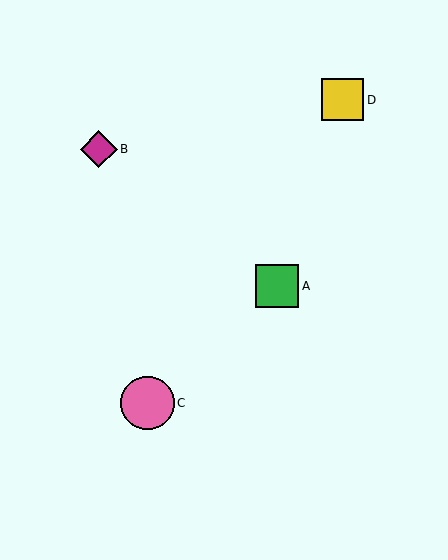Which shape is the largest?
The pink circle (labeled C) is the largest.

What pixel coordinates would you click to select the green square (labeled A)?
Click at (277, 286) to select the green square A.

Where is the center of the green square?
The center of the green square is at (277, 286).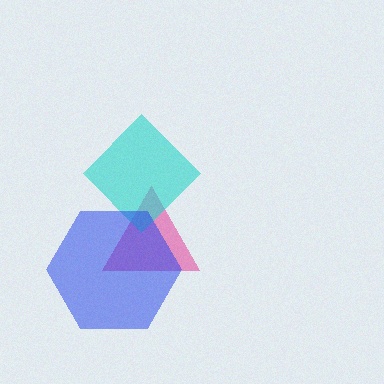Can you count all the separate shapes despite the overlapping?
Yes, there are 3 separate shapes.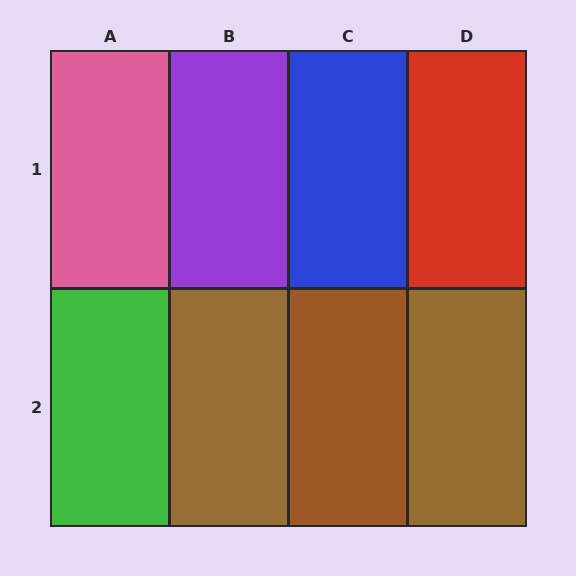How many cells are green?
1 cell is green.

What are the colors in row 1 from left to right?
Pink, purple, blue, red.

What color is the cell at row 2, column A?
Green.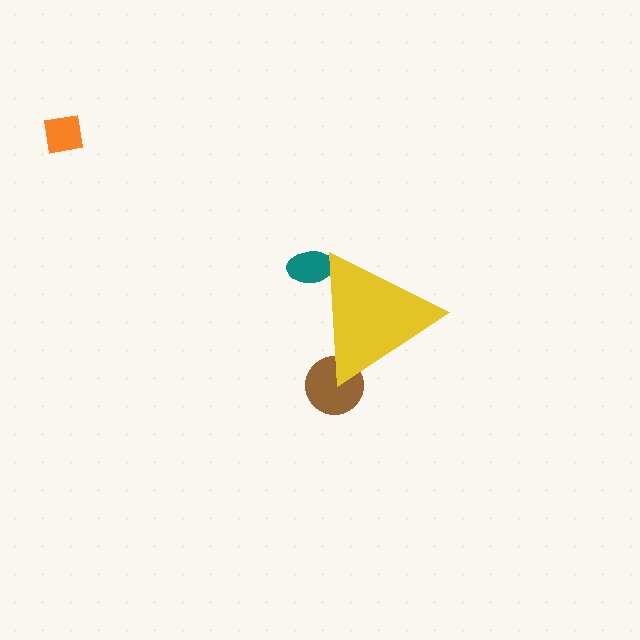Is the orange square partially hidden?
No, the orange square is fully visible.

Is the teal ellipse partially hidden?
Yes, the teal ellipse is partially hidden behind the yellow triangle.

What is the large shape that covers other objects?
A yellow triangle.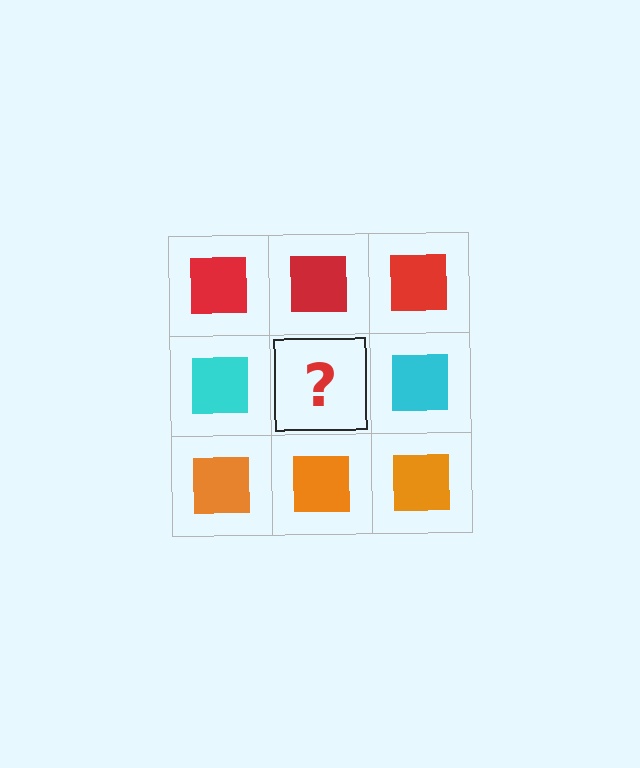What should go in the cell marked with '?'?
The missing cell should contain a cyan square.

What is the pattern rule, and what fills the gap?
The rule is that each row has a consistent color. The gap should be filled with a cyan square.